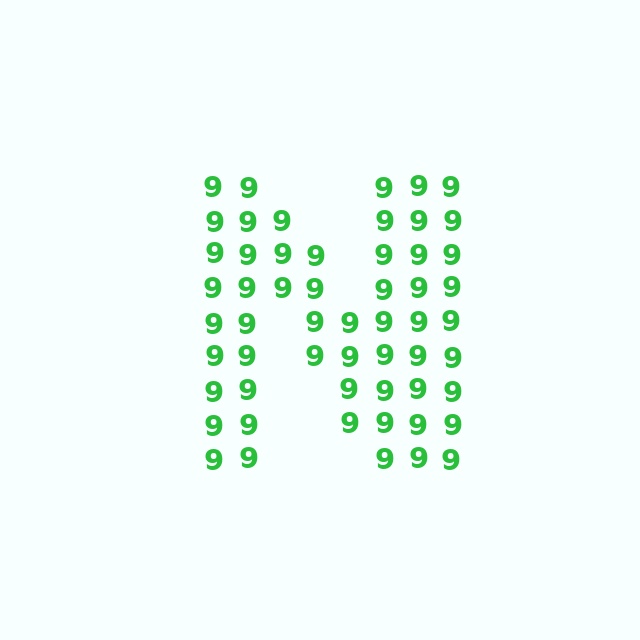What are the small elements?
The small elements are digit 9's.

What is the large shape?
The large shape is the letter N.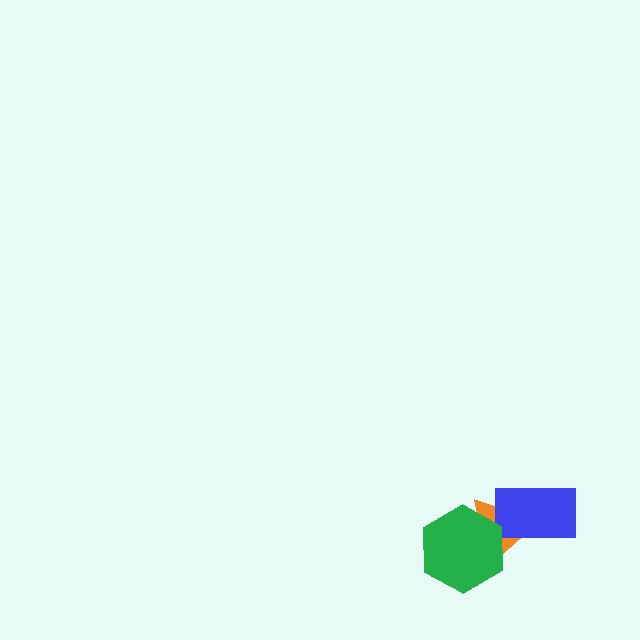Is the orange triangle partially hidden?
Yes, it is partially covered by another shape.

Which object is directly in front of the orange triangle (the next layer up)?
The blue rectangle is directly in front of the orange triangle.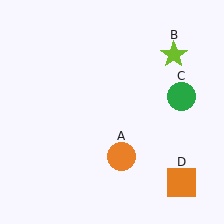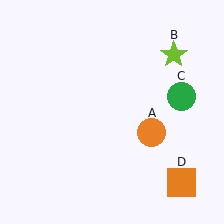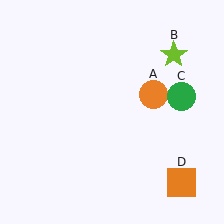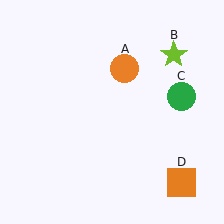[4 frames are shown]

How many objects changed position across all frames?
1 object changed position: orange circle (object A).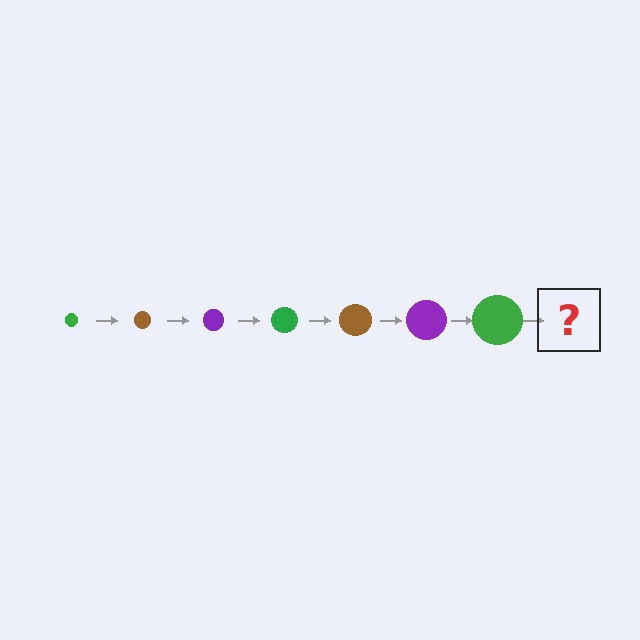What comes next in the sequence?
The next element should be a brown circle, larger than the previous one.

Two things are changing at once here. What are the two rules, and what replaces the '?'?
The two rules are that the circle grows larger each step and the color cycles through green, brown, and purple. The '?' should be a brown circle, larger than the previous one.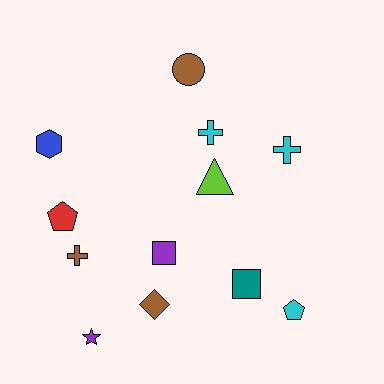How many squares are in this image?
There are 2 squares.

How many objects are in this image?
There are 12 objects.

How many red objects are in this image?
There is 1 red object.